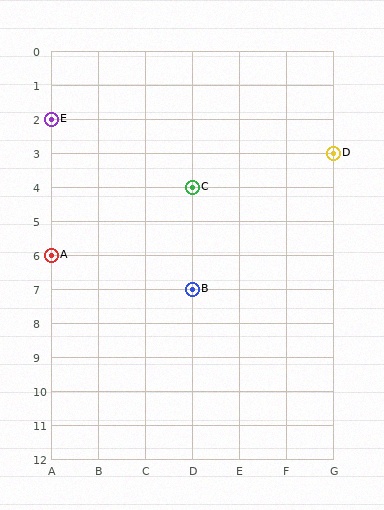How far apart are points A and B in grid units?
Points A and B are 3 columns and 1 row apart (about 3.2 grid units diagonally).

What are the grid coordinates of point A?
Point A is at grid coordinates (A, 6).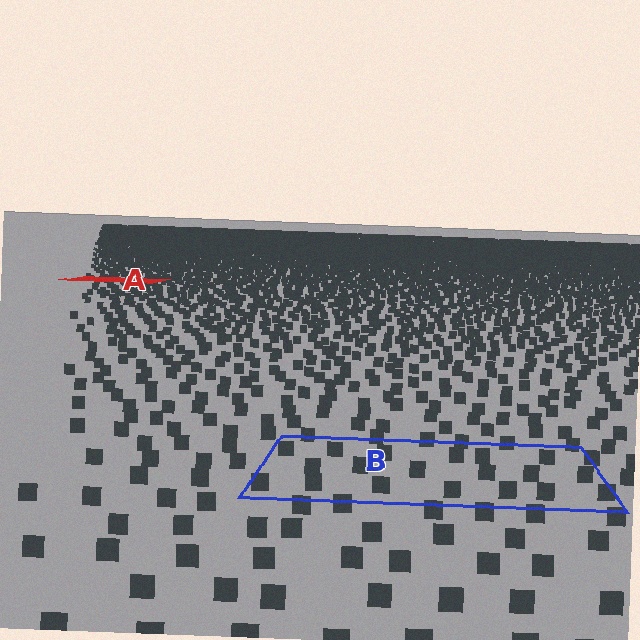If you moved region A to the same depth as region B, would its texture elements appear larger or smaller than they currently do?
They would appear larger. At a closer depth, the same texture elements are projected at a bigger on-screen size.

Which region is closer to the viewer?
Region B is closer. The texture elements there are larger and more spread out.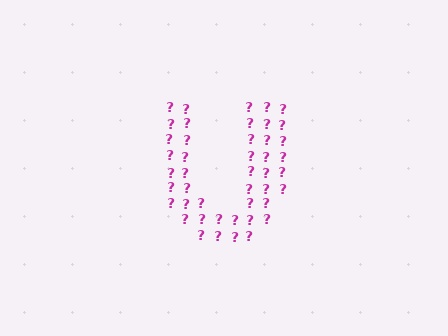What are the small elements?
The small elements are question marks.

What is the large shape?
The large shape is the letter U.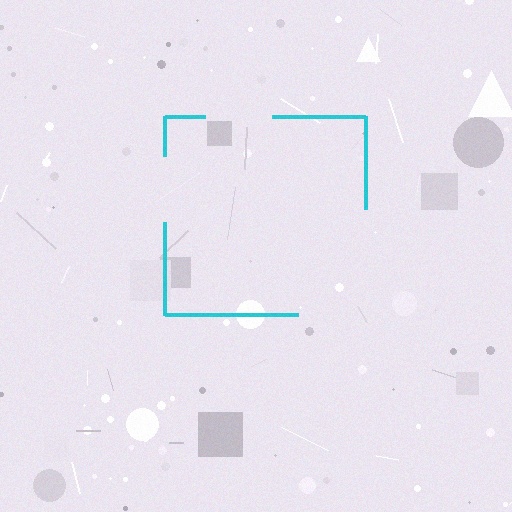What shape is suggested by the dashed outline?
The dashed outline suggests a square.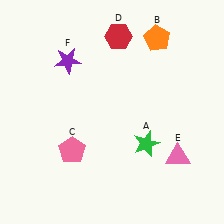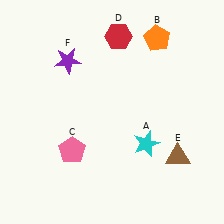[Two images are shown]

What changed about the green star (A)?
In Image 1, A is green. In Image 2, it changed to cyan.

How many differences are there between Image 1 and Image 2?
There are 2 differences between the two images.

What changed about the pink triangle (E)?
In Image 1, E is pink. In Image 2, it changed to brown.